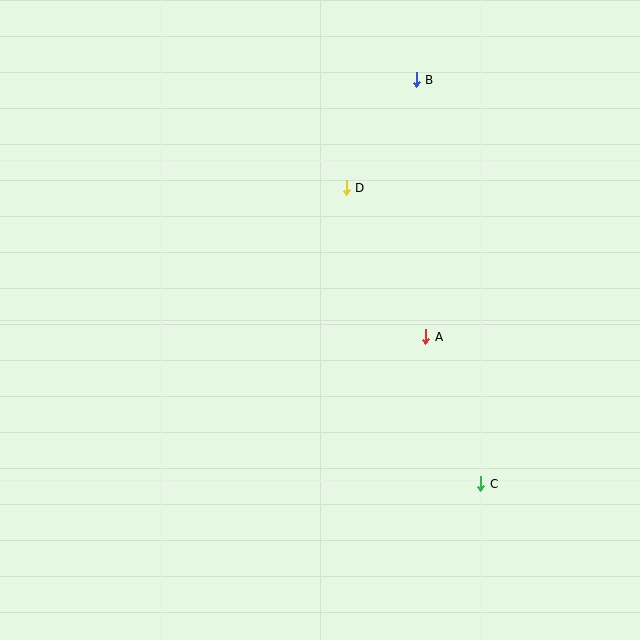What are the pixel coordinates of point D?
Point D is at (346, 188).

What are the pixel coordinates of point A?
Point A is at (426, 337).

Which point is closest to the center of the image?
Point A at (426, 337) is closest to the center.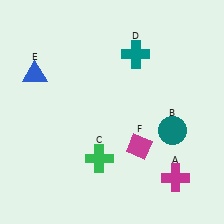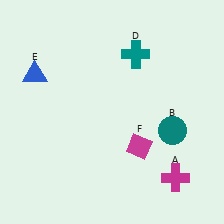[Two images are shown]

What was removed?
The green cross (C) was removed in Image 2.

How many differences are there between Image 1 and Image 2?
There is 1 difference between the two images.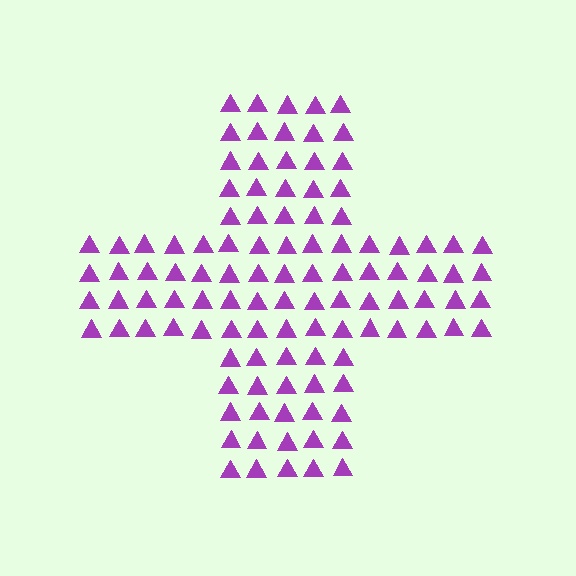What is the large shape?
The large shape is a cross.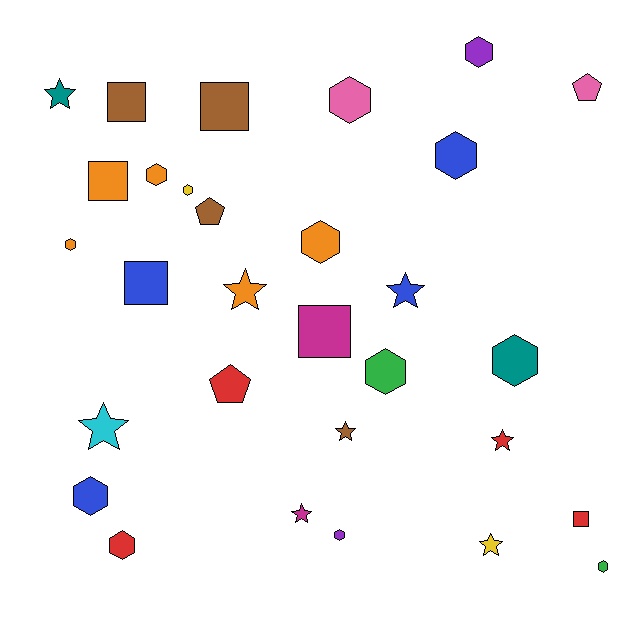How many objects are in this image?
There are 30 objects.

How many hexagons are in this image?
There are 13 hexagons.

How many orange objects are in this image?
There are 5 orange objects.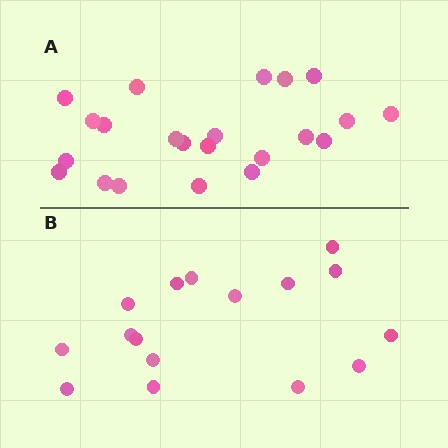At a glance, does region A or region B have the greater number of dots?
Region A (the top region) has more dots.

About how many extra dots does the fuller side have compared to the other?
Region A has about 6 more dots than region B.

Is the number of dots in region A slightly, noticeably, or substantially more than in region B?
Region A has noticeably more, but not dramatically so. The ratio is roughly 1.4 to 1.